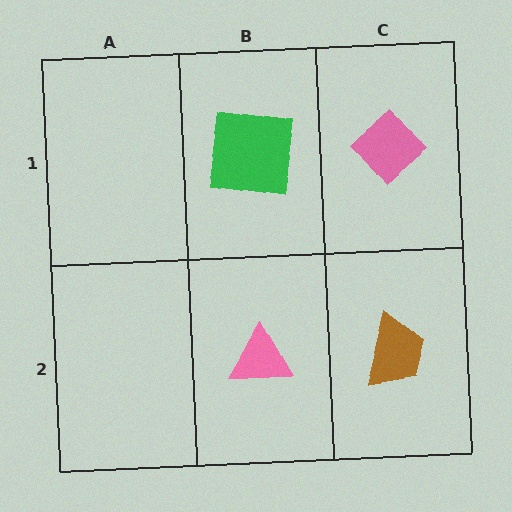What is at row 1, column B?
A green square.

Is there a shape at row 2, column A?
No, that cell is empty.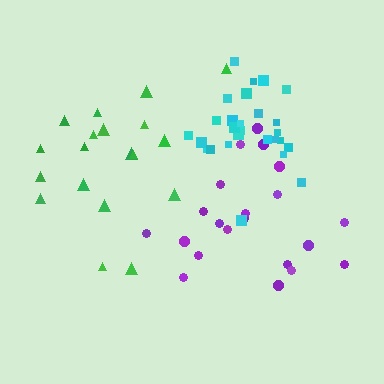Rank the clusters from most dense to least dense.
cyan, purple, green.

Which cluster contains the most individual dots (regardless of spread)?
Cyan (27).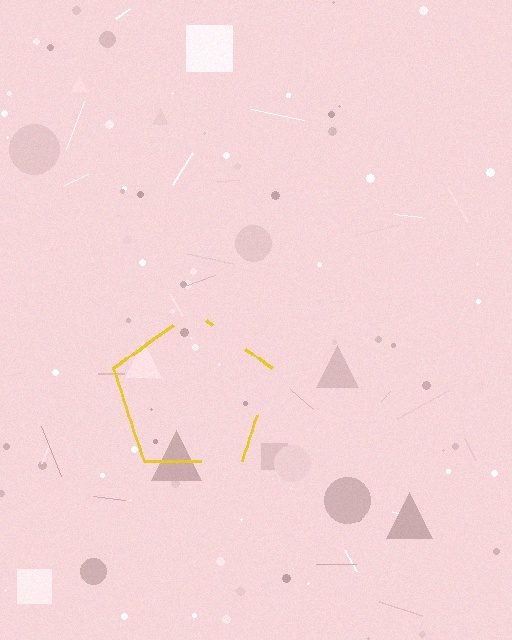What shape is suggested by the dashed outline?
The dashed outline suggests a pentagon.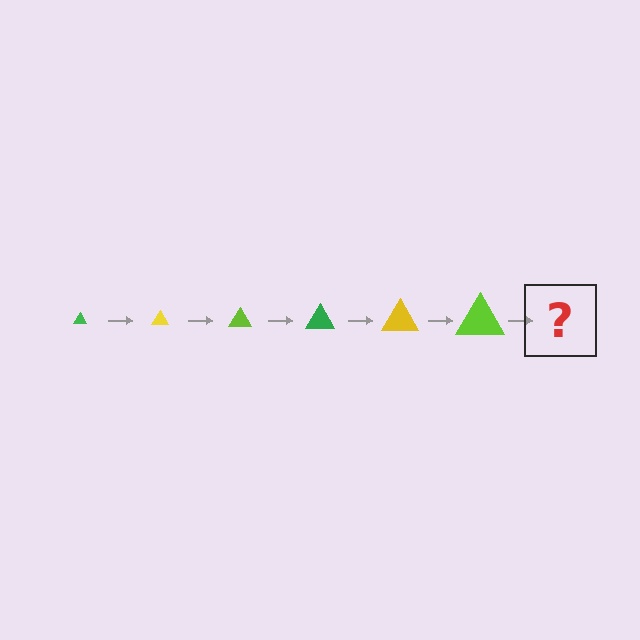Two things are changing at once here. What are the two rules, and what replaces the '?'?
The two rules are that the triangle grows larger each step and the color cycles through green, yellow, and lime. The '?' should be a green triangle, larger than the previous one.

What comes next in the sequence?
The next element should be a green triangle, larger than the previous one.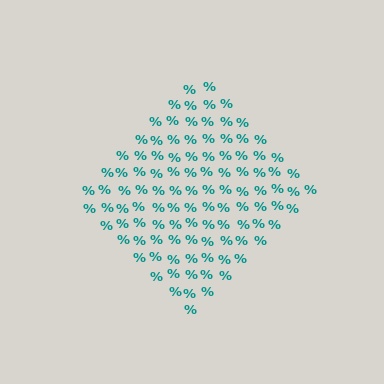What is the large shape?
The large shape is a diamond.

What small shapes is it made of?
It is made of small percent signs.